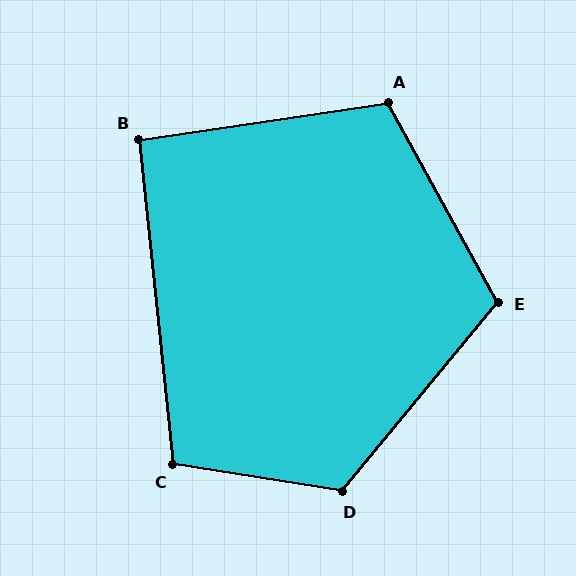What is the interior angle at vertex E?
Approximately 112 degrees (obtuse).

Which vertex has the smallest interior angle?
B, at approximately 92 degrees.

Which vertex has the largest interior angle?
D, at approximately 120 degrees.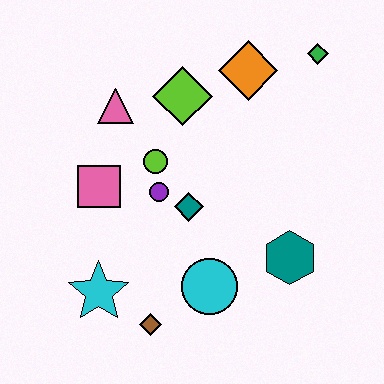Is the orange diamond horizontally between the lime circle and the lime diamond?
No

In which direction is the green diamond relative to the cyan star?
The green diamond is above the cyan star.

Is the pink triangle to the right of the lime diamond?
No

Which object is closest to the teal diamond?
The purple circle is closest to the teal diamond.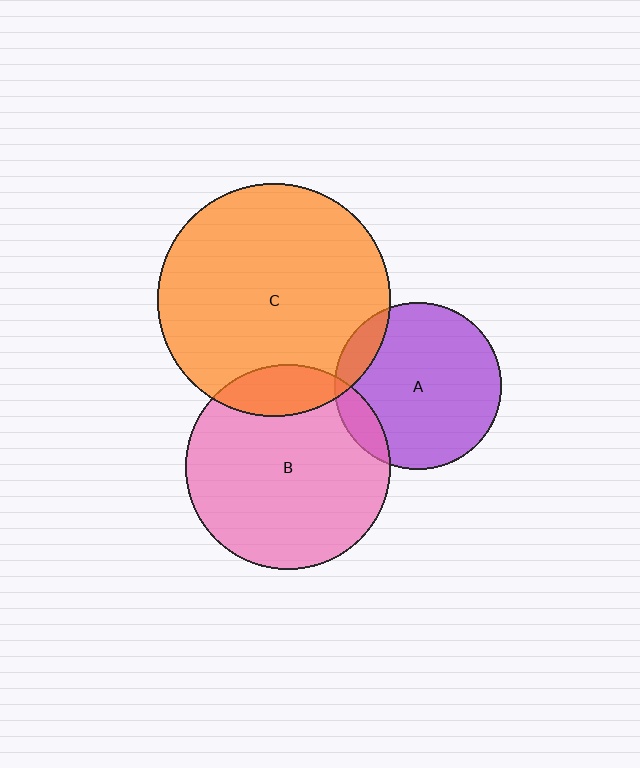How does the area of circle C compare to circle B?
Approximately 1.3 times.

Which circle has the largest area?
Circle C (orange).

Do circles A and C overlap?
Yes.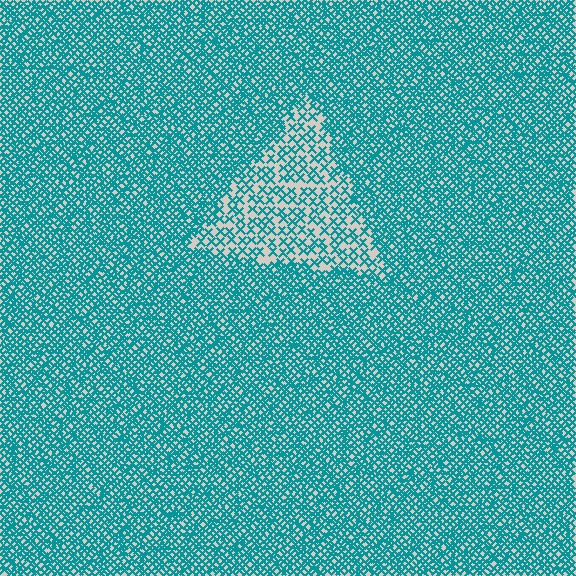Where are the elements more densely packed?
The elements are more densely packed outside the triangle boundary.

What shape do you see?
I see a triangle.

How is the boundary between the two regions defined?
The boundary is defined by a change in element density (approximately 2.3x ratio). All elements are the same color, size, and shape.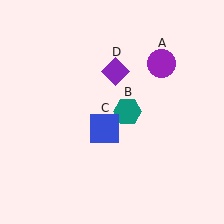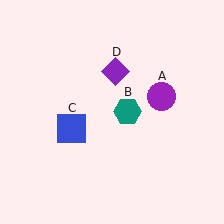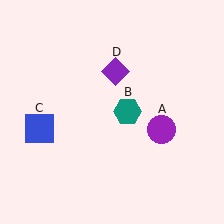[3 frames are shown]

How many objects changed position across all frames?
2 objects changed position: purple circle (object A), blue square (object C).